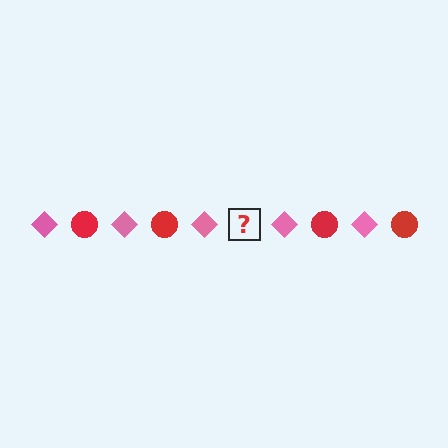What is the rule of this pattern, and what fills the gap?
The rule is that the pattern alternates between pink diamond and red circle. The gap should be filled with a red circle.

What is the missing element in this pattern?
The missing element is a red circle.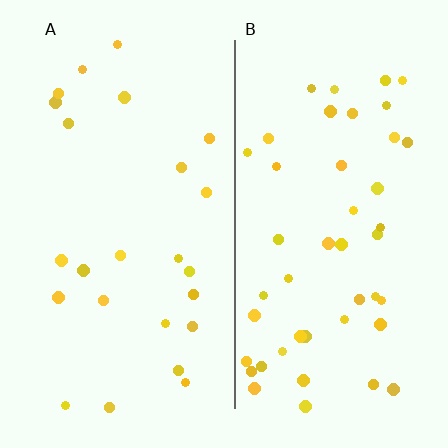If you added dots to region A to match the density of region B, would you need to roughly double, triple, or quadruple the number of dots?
Approximately double.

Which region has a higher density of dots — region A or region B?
B (the right).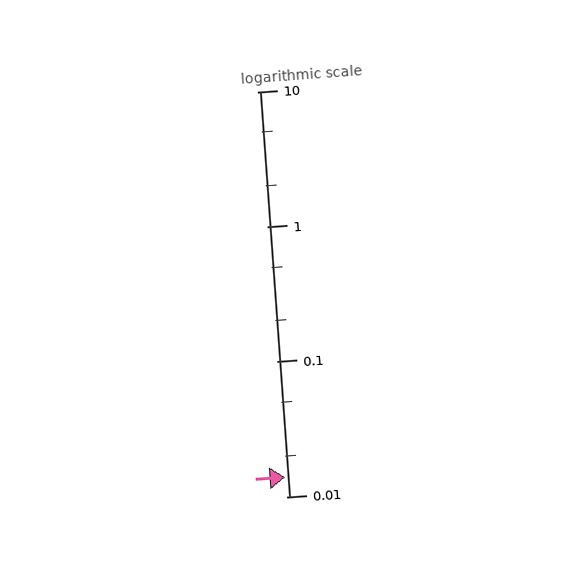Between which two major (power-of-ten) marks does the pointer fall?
The pointer is between 0.01 and 0.1.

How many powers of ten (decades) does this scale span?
The scale spans 3 decades, from 0.01 to 10.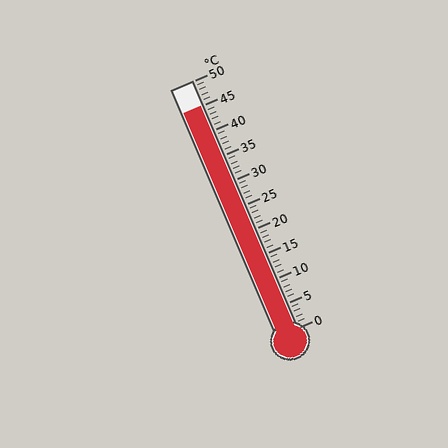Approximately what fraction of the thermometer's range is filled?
The thermometer is filled to approximately 90% of its range.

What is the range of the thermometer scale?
The thermometer scale ranges from 0°C to 50°C.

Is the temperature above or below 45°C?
The temperature is at 45°C.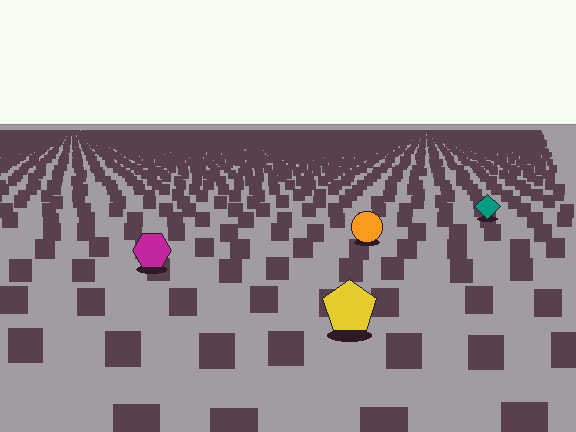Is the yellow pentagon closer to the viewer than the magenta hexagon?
Yes. The yellow pentagon is closer — you can tell from the texture gradient: the ground texture is coarser near it.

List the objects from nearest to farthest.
From nearest to farthest: the yellow pentagon, the magenta hexagon, the orange circle, the teal diamond.